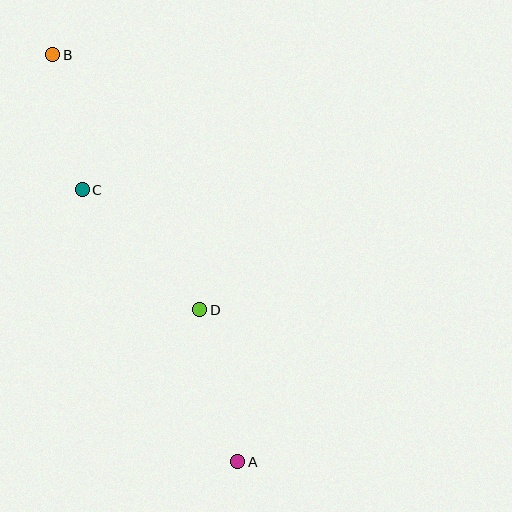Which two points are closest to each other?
Points B and C are closest to each other.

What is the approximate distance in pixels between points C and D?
The distance between C and D is approximately 168 pixels.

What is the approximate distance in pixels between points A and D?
The distance between A and D is approximately 157 pixels.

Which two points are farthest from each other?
Points A and B are farthest from each other.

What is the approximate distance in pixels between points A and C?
The distance between A and C is approximately 313 pixels.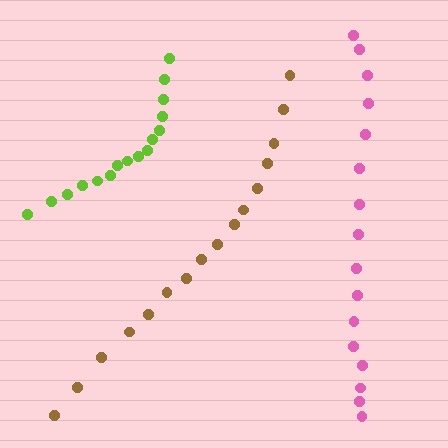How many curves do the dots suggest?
There are 3 distinct paths.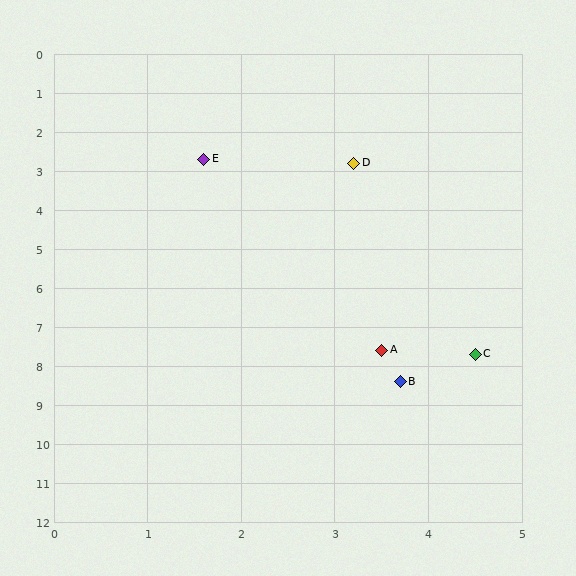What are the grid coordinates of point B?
Point B is at approximately (3.7, 8.4).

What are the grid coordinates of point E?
Point E is at approximately (1.6, 2.7).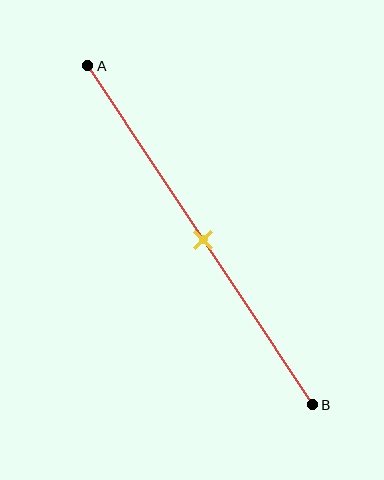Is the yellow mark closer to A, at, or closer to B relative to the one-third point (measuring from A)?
The yellow mark is closer to point B than the one-third point of segment AB.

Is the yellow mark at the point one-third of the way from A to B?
No, the mark is at about 50% from A, not at the 33% one-third point.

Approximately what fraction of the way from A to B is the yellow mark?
The yellow mark is approximately 50% of the way from A to B.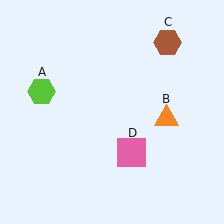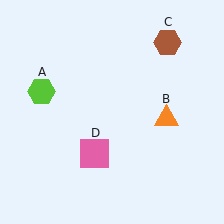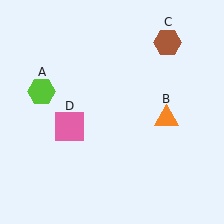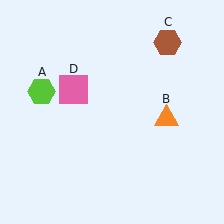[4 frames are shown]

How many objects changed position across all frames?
1 object changed position: pink square (object D).